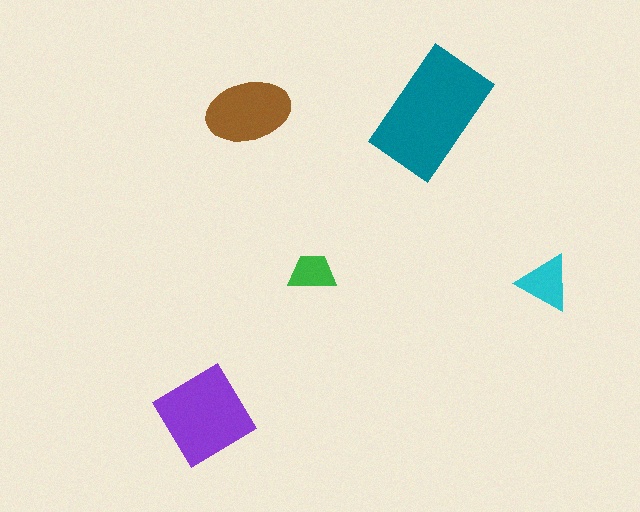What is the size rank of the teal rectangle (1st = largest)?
1st.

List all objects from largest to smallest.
The teal rectangle, the purple diamond, the brown ellipse, the cyan triangle, the green trapezoid.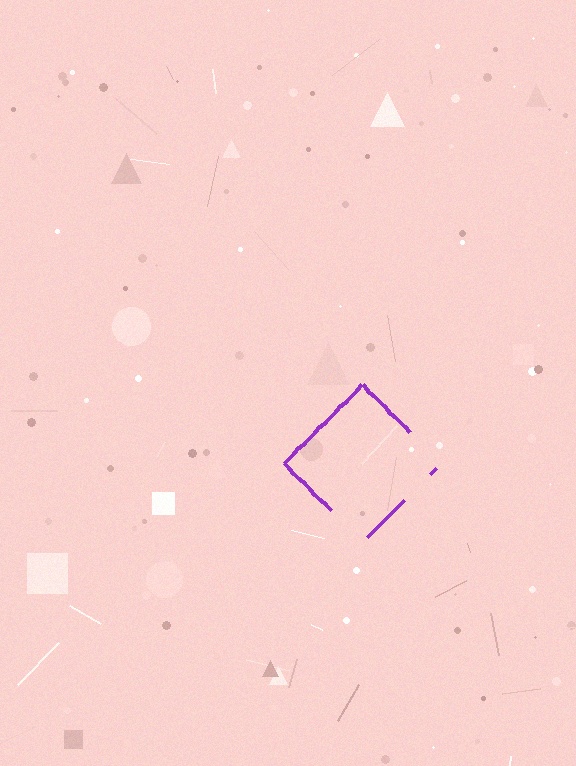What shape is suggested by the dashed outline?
The dashed outline suggests a diamond.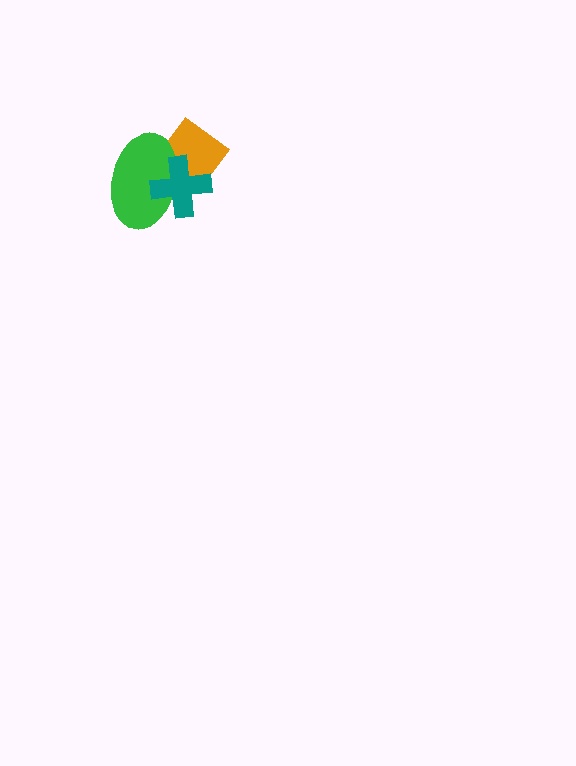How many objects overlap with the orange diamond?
2 objects overlap with the orange diamond.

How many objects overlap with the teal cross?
2 objects overlap with the teal cross.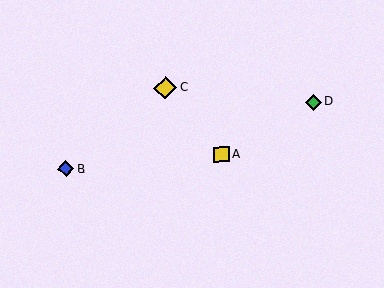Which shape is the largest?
The yellow diamond (labeled C) is the largest.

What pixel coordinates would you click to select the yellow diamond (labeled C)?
Click at (165, 88) to select the yellow diamond C.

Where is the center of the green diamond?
The center of the green diamond is at (314, 102).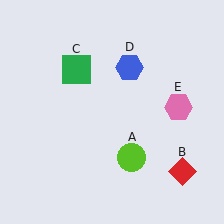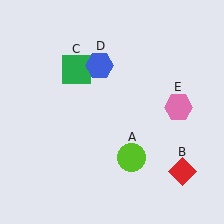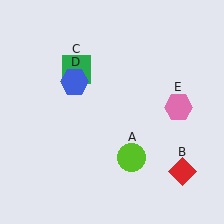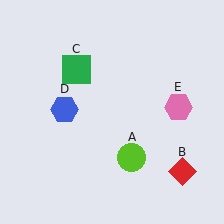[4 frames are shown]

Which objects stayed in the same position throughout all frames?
Lime circle (object A) and red diamond (object B) and green square (object C) and pink hexagon (object E) remained stationary.